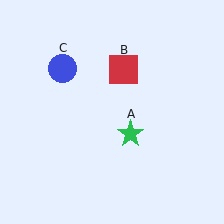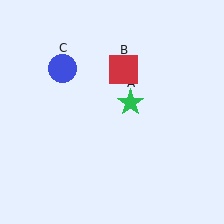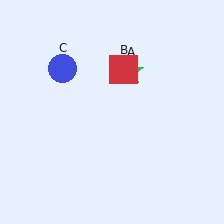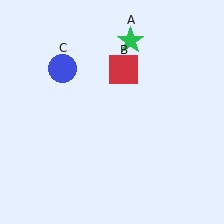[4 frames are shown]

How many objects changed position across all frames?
1 object changed position: green star (object A).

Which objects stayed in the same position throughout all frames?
Red square (object B) and blue circle (object C) remained stationary.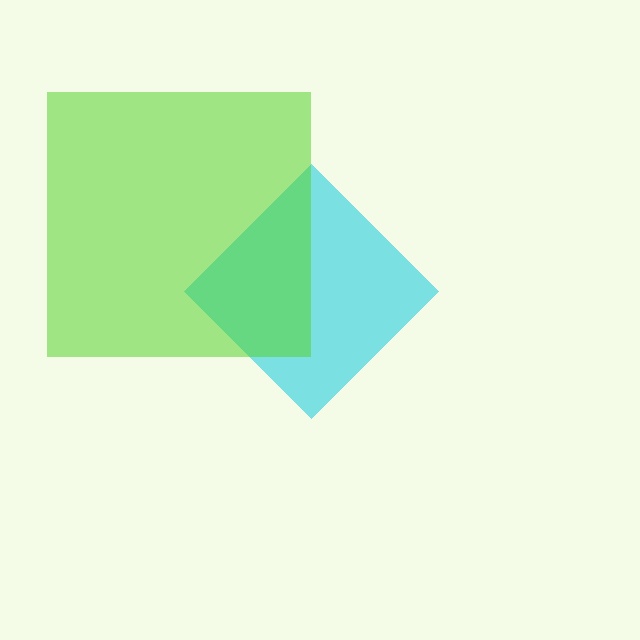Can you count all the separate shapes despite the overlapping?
Yes, there are 2 separate shapes.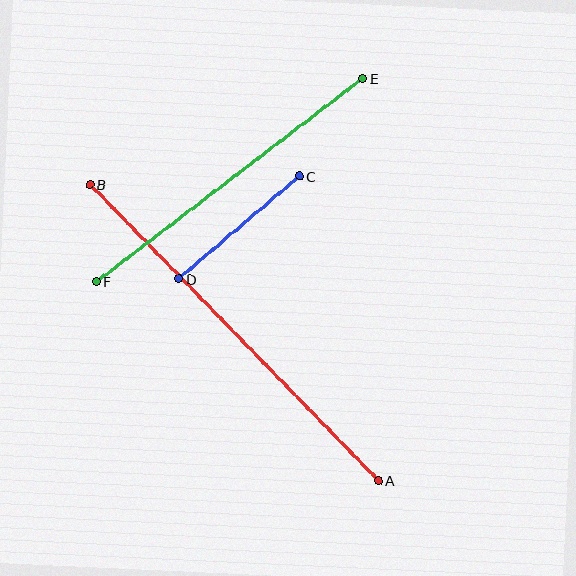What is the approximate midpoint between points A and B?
The midpoint is at approximately (234, 333) pixels.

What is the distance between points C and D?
The distance is approximately 158 pixels.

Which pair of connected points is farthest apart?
Points A and B are farthest apart.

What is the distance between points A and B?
The distance is approximately 414 pixels.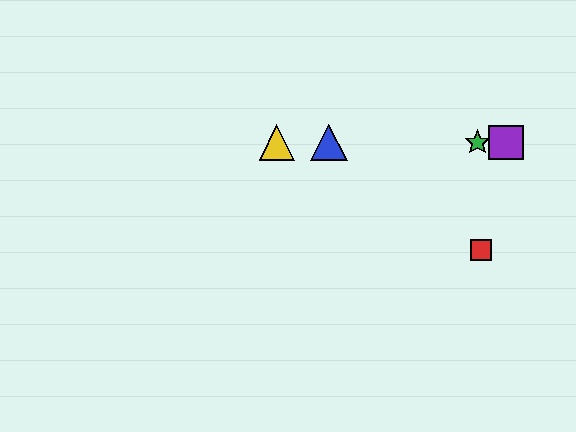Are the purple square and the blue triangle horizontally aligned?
Yes, both are at y≈142.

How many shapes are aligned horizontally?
4 shapes (the blue triangle, the green star, the yellow triangle, the purple square) are aligned horizontally.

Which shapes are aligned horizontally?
The blue triangle, the green star, the yellow triangle, the purple square are aligned horizontally.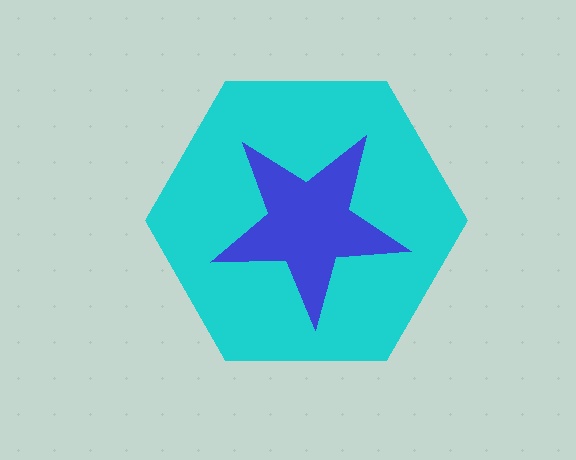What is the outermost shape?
The cyan hexagon.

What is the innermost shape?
The blue star.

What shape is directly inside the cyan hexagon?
The blue star.